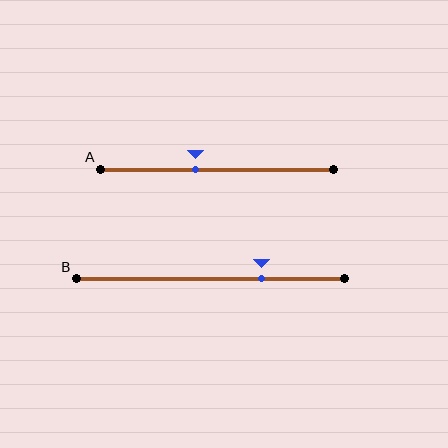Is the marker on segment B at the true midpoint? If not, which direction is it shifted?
No, the marker on segment B is shifted to the right by about 19% of the segment length.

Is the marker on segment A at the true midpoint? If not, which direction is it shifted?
No, the marker on segment A is shifted to the left by about 9% of the segment length.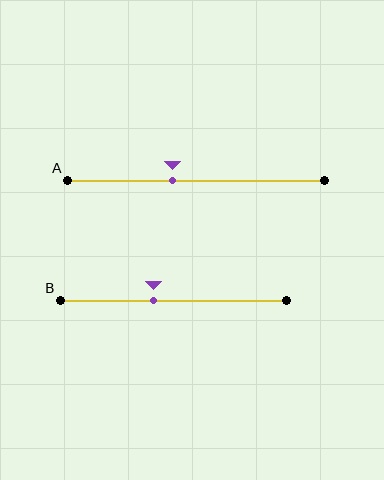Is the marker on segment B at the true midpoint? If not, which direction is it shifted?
No, the marker on segment B is shifted to the left by about 9% of the segment length.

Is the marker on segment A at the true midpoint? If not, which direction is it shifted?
No, the marker on segment A is shifted to the left by about 9% of the segment length.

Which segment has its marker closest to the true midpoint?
Segment B has its marker closest to the true midpoint.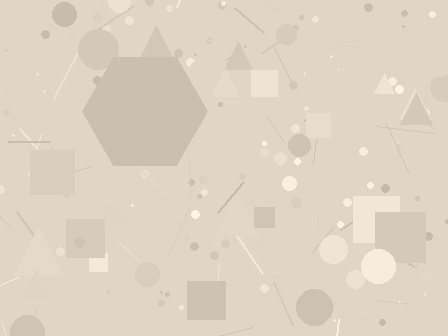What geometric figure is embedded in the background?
A hexagon is embedded in the background.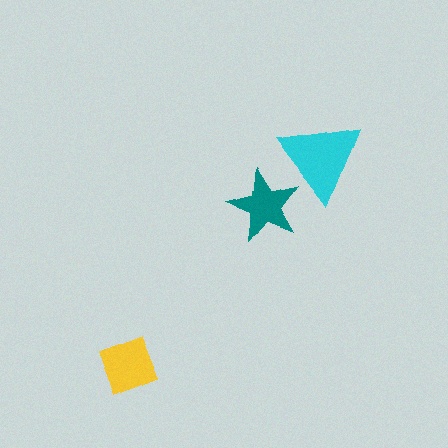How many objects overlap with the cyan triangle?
1 object overlaps with the cyan triangle.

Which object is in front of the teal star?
The cyan triangle is in front of the teal star.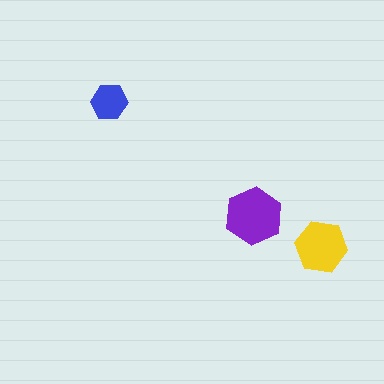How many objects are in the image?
There are 3 objects in the image.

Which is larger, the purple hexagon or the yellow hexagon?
The purple one.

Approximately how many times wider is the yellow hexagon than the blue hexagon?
About 1.5 times wider.